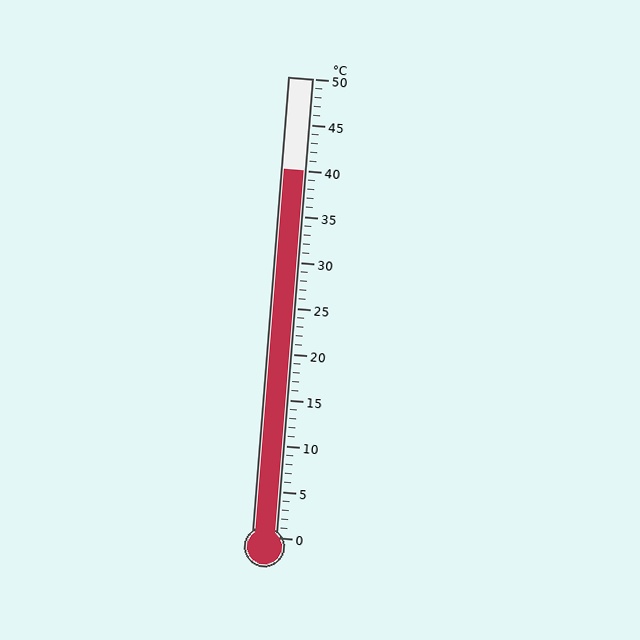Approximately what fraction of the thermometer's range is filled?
The thermometer is filled to approximately 80% of its range.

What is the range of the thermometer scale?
The thermometer scale ranges from 0°C to 50°C.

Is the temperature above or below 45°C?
The temperature is below 45°C.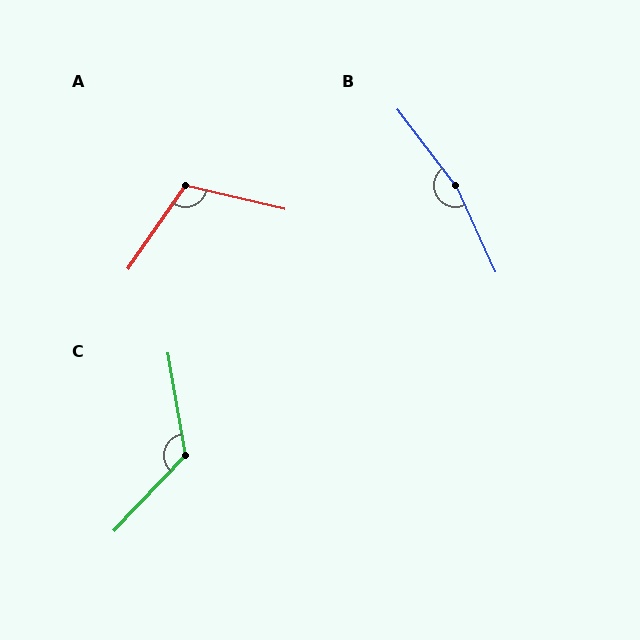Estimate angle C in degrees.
Approximately 127 degrees.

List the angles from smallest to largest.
A (111°), C (127°), B (167°).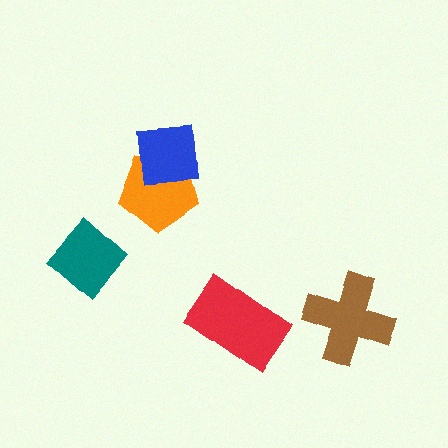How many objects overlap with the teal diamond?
0 objects overlap with the teal diamond.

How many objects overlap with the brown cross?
0 objects overlap with the brown cross.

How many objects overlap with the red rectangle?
0 objects overlap with the red rectangle.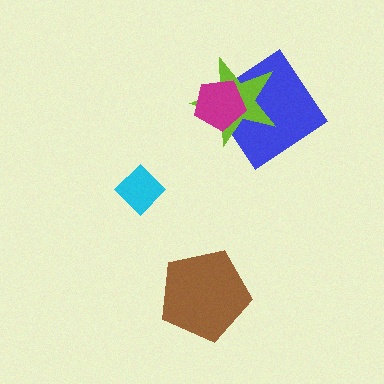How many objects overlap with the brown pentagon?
0 objects overlap with the brown pentagon.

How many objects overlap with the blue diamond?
2 objects overlap with the blue diamond.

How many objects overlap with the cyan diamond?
0 objects overlap with the cyan diamond.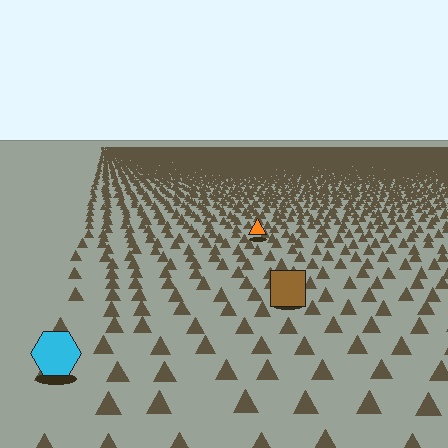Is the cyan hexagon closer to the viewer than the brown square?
Yes. The cyan hexagon is closer — you can tell from the texture gradient: the ground texture is coarser near it.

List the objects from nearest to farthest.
From nearest to farthest: the cyan hexagon, the brown square, the orange triangle.